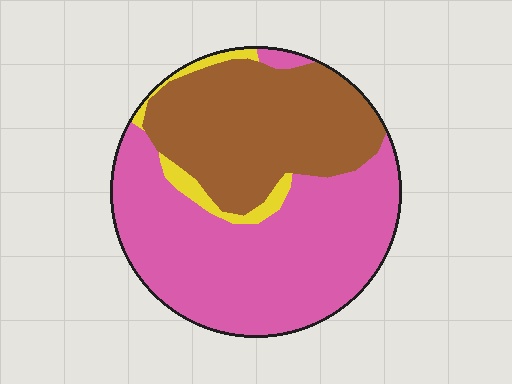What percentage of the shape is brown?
Brown takes up about three eighths (3/8) of the shape.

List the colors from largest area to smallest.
From largest to smallest: pink, brown, yellow.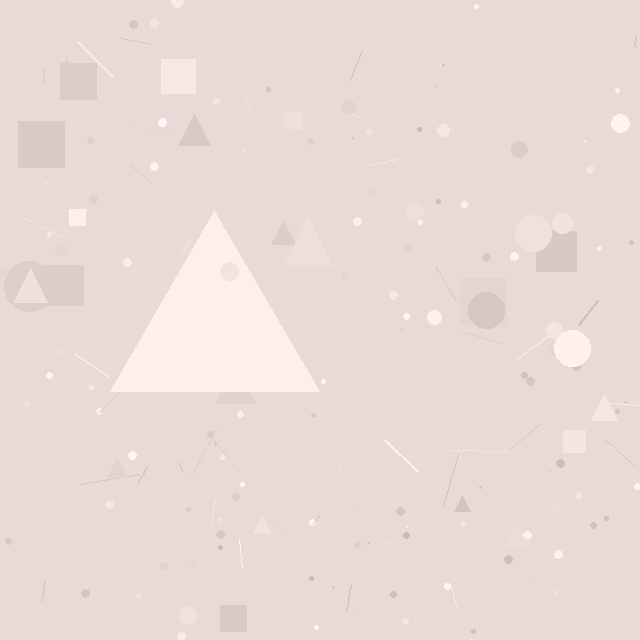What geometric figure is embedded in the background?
A triangle is embedded in the background.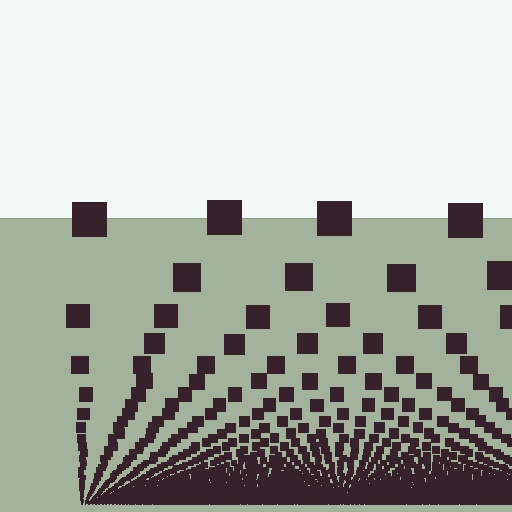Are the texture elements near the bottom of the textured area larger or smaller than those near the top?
Smaller. The gradient is inverted — elements near the bottom are smaller and denser.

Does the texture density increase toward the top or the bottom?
Density increases toward the bottom.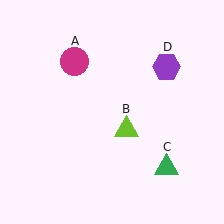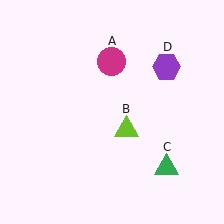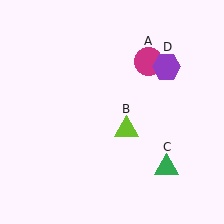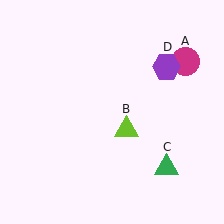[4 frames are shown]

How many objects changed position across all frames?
1 object changed position: magenta circle (object A).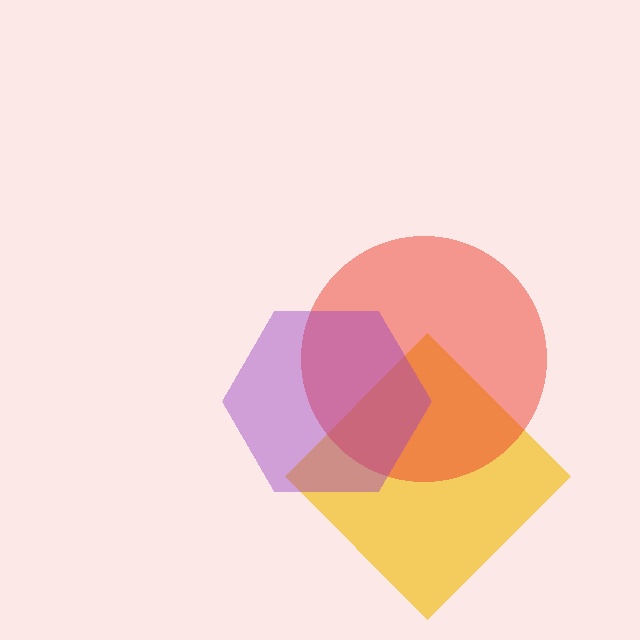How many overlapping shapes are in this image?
There are 3 overlapping shapes in the image.